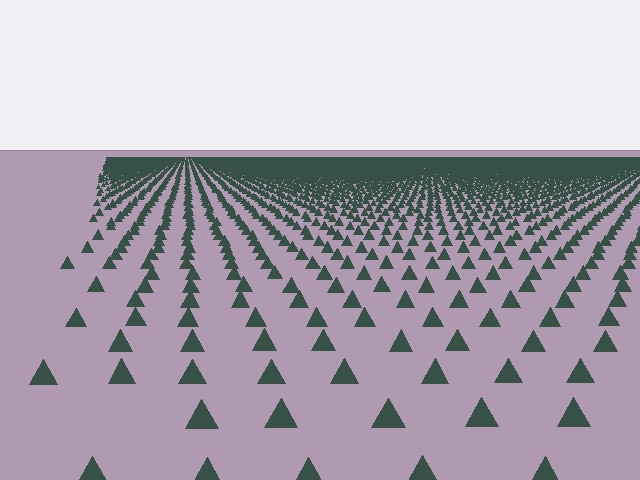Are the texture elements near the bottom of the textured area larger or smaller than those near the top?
Larger. Near the bottom, elements are closer to the viewer and appear at a bigger on-screen size.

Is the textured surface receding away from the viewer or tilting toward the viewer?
The surface is receding away from the viewer. Texture elements get smaller and denser toward the top.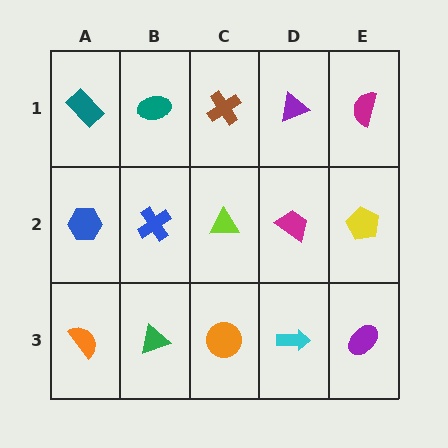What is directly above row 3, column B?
A blue cross.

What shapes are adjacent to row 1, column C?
A lime triangle (row 2, column C), a teal ellipse (row 1, column B), a purple triangle (row 1, column D).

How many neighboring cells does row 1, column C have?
3.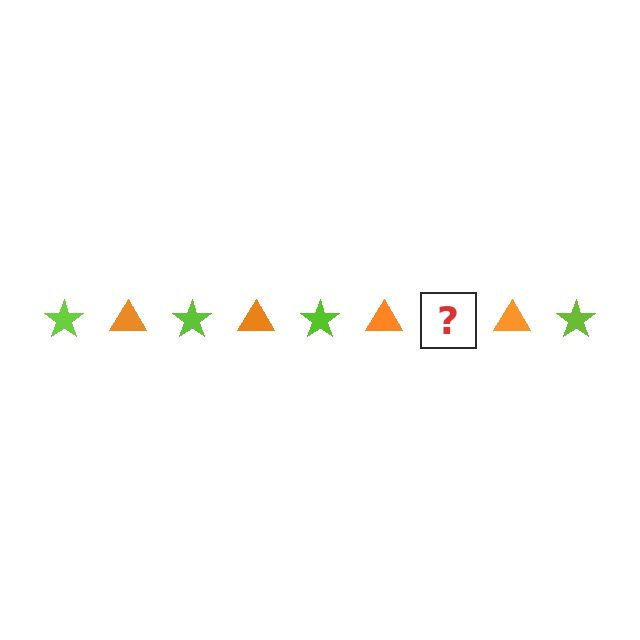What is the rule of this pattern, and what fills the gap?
The rule is that the pattern alternates between lime star and orange triangle. The gap should be filled with a lime star.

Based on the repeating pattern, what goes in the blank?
The blank should be a lime star.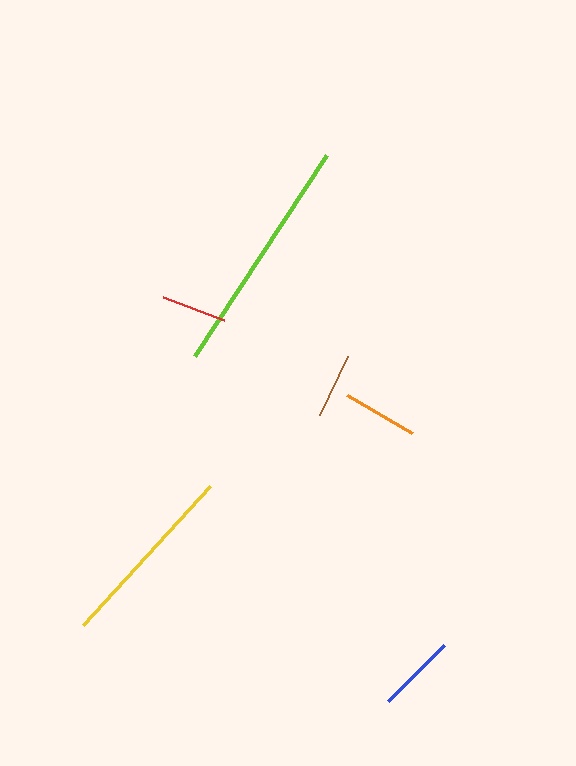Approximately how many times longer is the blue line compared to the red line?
The blue line is approximately 1.2 times the length of the red line.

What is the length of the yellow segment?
The yellow segment is approximately 189 pixels long.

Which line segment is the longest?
The lime line is the longest at approximately 240 pixels.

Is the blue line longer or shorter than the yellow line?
The yellow line is longer than the blue line.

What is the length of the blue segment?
The blue segment is approximately 79 pixels long.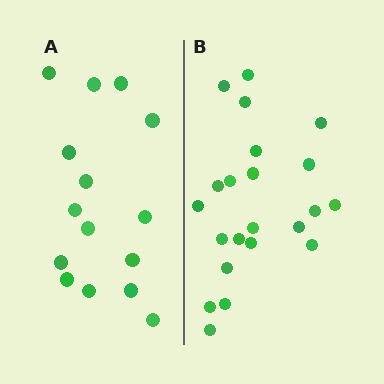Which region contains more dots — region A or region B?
Region B (the right region) has more dots.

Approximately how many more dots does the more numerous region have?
Region B has roughly 8 or so more dots than region A.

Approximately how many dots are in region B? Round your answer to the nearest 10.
About 20 dots. (The exact count is 22, which rounds to 20.)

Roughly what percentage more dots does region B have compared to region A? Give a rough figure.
About 45% more.